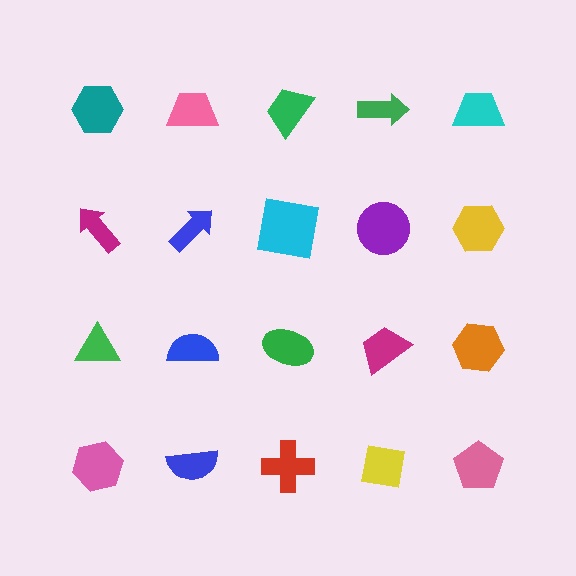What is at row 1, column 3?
A green trapezoid.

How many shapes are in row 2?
5 shapes.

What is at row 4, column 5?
A pink pentagon.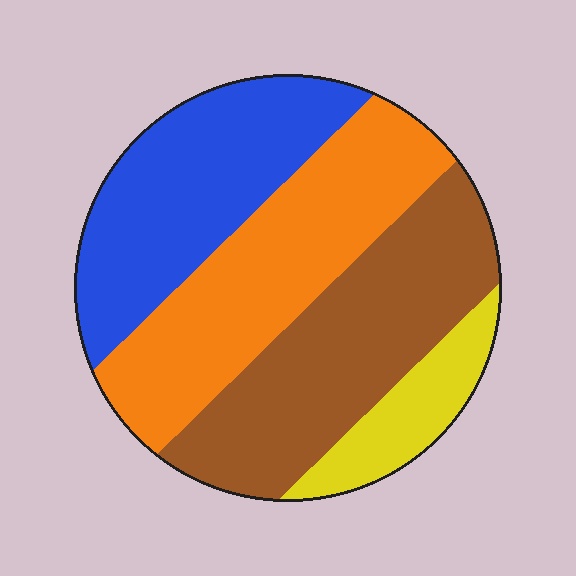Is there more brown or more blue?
Brown.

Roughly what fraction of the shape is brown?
Brown covers around 30% of the shape.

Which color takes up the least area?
Yellow, at roughly 10%.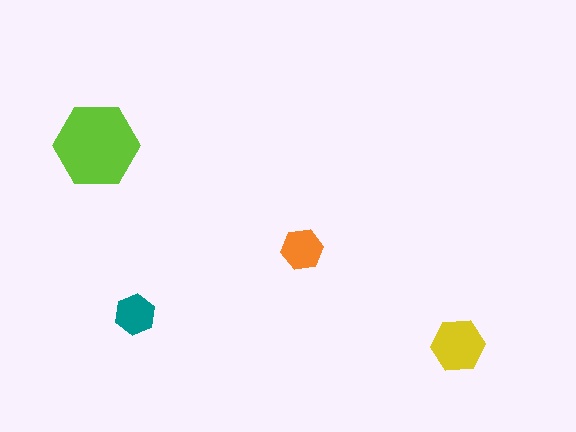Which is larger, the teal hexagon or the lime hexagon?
The lime one.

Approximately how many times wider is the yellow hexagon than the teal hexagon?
About 1.5 times wider.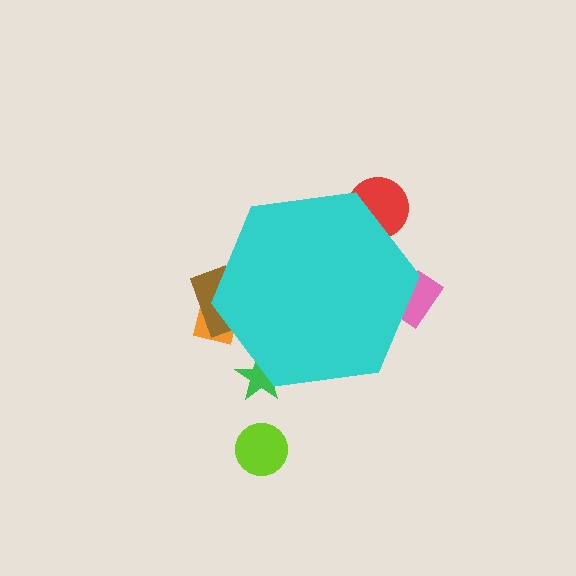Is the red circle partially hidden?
Yes, the red circle is partially hidden behind the cyan hexagon.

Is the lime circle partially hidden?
No, the lime circle is fully visible.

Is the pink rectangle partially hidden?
Yes, the pink rectangle is partially hidden behind the cyan hexagon.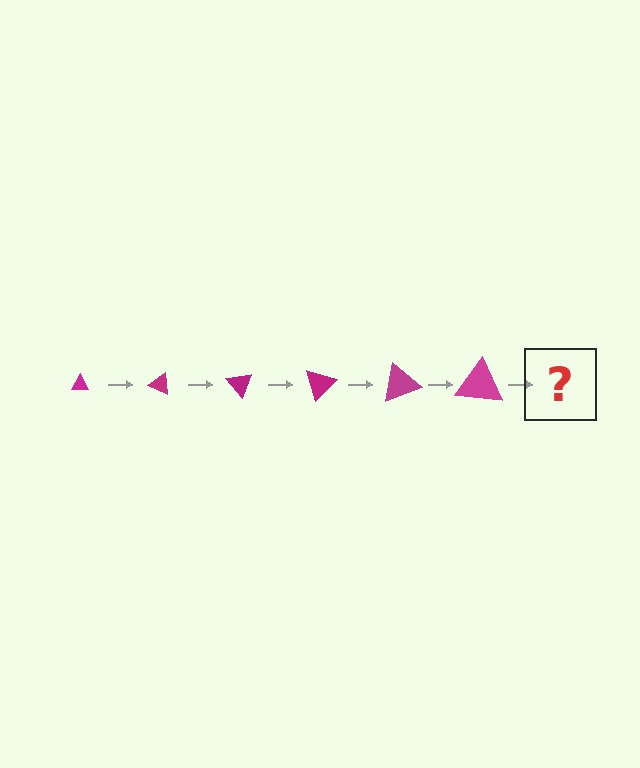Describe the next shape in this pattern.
It should be a triangle, larger than the previous one and rotated 150 degrees from the start.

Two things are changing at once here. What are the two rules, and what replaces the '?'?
The two rules are that the triangle grows larger each step and it rotates 25 degrees each step. The '?' should be a triangle, larger than the previous one and rotated 150 degrees from the start.